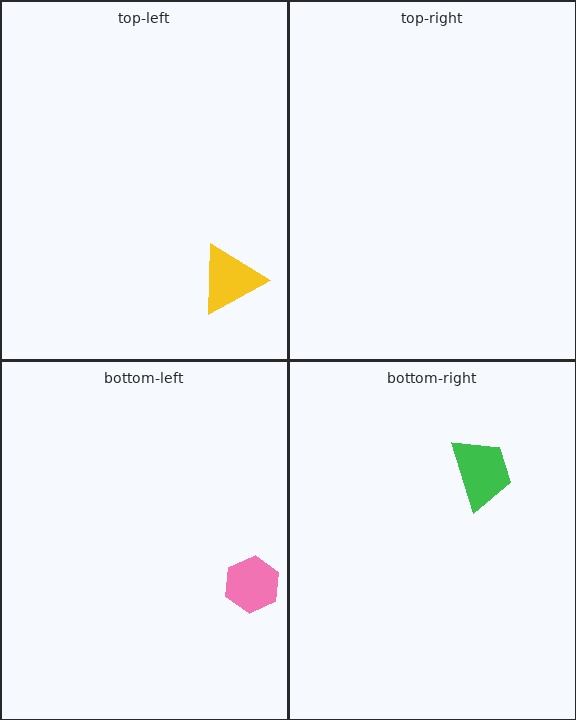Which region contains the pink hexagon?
The bottom-left region.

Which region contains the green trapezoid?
The bottom-right region.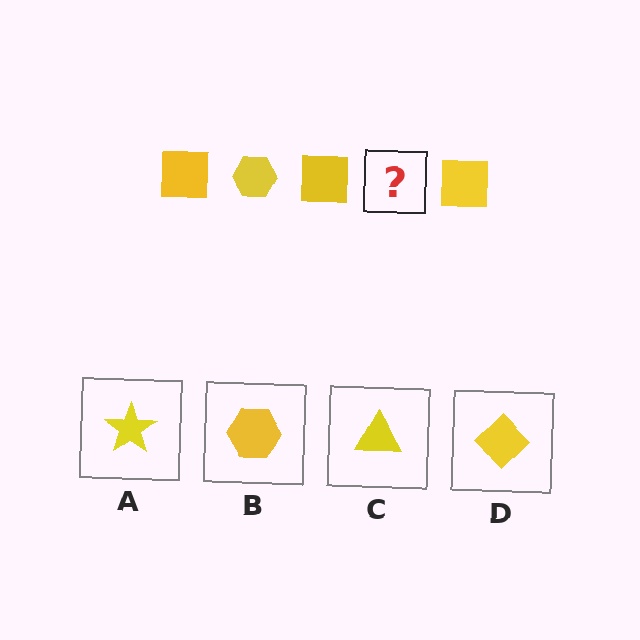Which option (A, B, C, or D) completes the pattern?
B.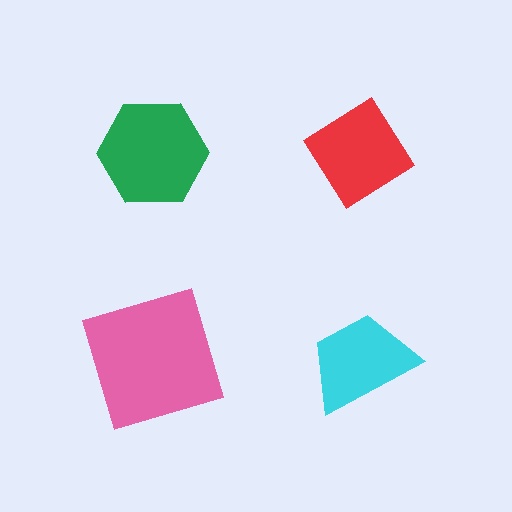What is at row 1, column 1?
A green hexagon.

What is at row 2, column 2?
A cyan trapezoid.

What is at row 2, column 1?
A pink square.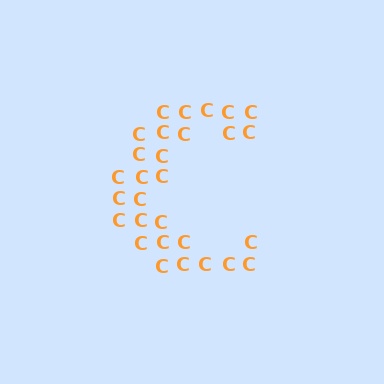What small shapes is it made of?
It is made of small letter C's.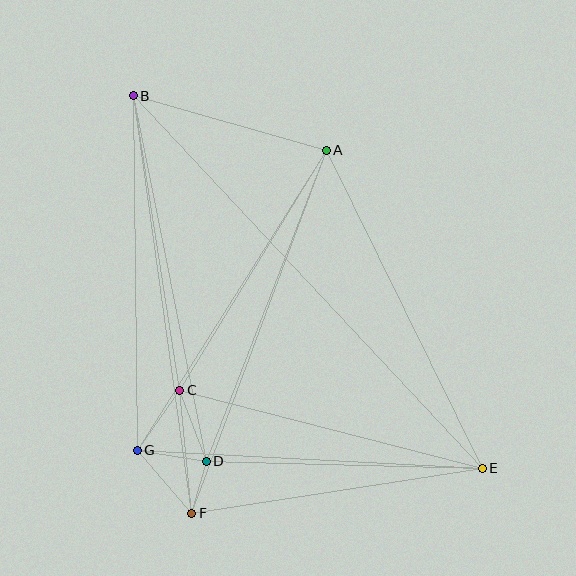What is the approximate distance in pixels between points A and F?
The distance between A and F is approximately 387 pixels.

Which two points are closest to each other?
Points D and F are closest to each other.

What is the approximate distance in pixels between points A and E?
The distance between A and E is approximately 354 pixels.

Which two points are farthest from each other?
Points B and E are farthest from each other.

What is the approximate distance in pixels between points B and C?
The distance between B and C is approximately 298 pixels.